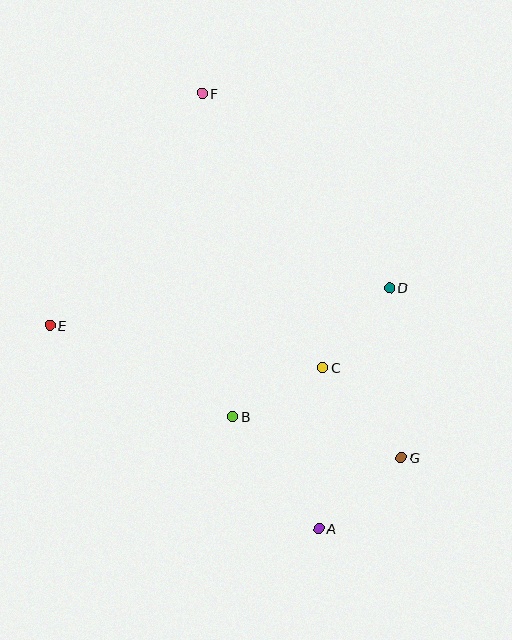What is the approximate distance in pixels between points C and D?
The distance between C and D is approximately 104 pixels.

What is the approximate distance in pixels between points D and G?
The distance between D and G is approximately 170 pixels.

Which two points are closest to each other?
Points B and C are closest to each other.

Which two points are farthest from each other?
Points A and F are farthest from each other.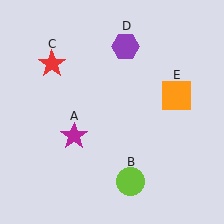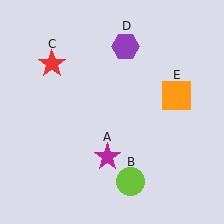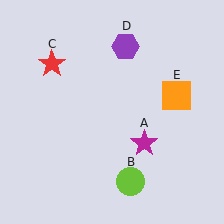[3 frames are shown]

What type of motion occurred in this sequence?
The magenta star (object A) rotated counterclockwise around the center of the scene.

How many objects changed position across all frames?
1 object changed position: magenta star (object A).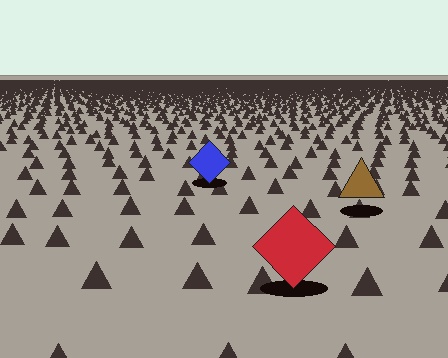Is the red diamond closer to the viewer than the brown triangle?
Yes. The red diamond is closer — you can tell from the texture gradient: the ground texture is coarser near it.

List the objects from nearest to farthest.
From nearest to farthest: the red diamond, the brown triangle, the blue diamond.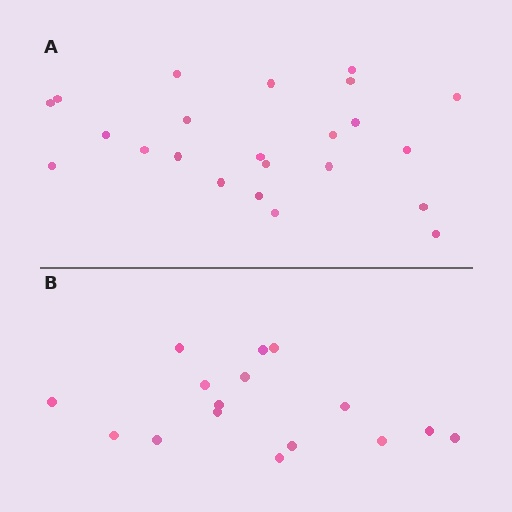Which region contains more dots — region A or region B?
Region A (the top region) has more dots.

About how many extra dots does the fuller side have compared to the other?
Region A has roughly 8 or so more dots than region B.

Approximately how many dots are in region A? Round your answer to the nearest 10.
About 20 dots. (The exact count is 23, which rounds to 20.)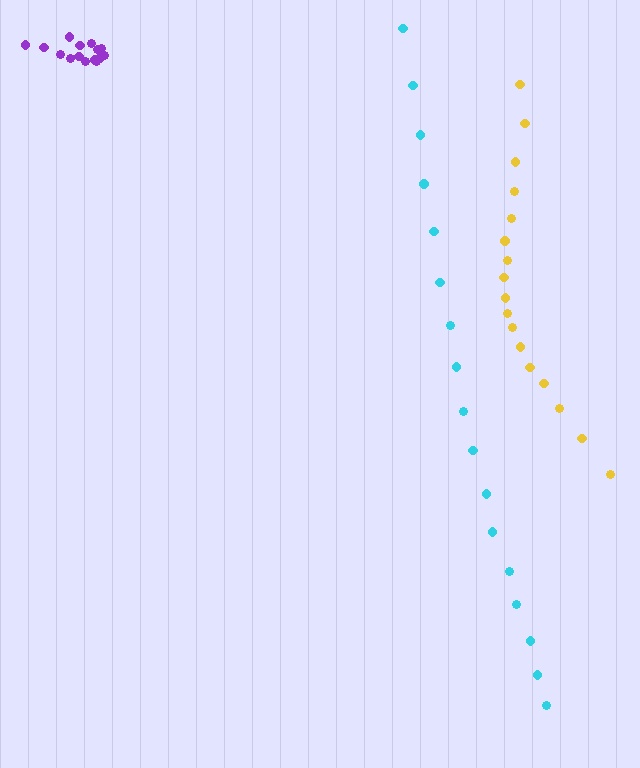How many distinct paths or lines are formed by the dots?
There are 3 distinct paths.